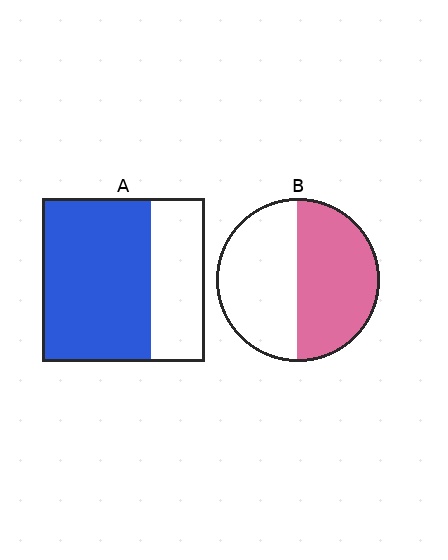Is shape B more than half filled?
Roughly half.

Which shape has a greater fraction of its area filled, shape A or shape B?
Shape A.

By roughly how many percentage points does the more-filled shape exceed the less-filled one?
By roughly 15 percentage points (A over B).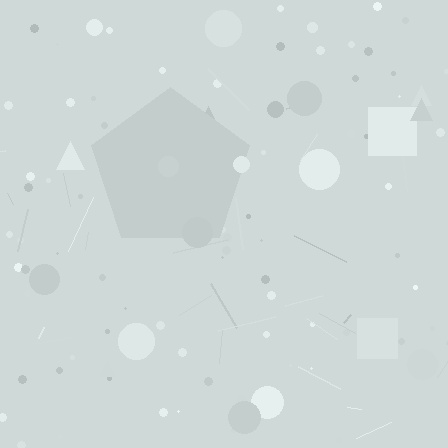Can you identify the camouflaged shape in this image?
The camouflaged shape is a pentagon.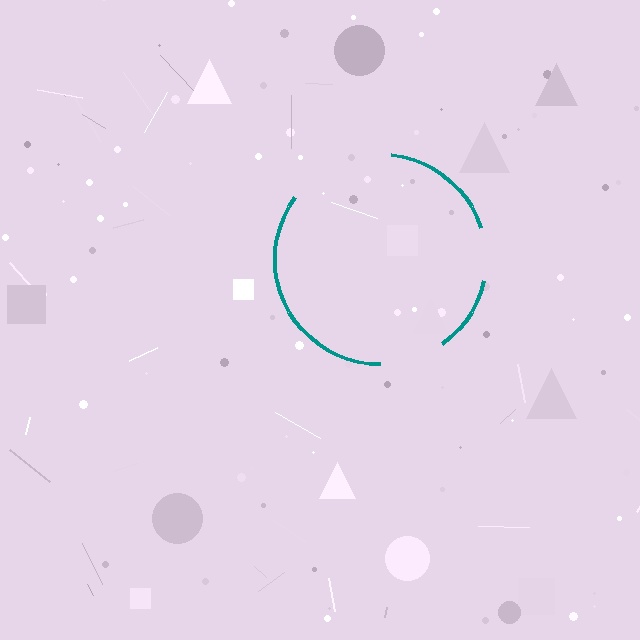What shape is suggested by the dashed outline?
The dashed outline suggests a circle.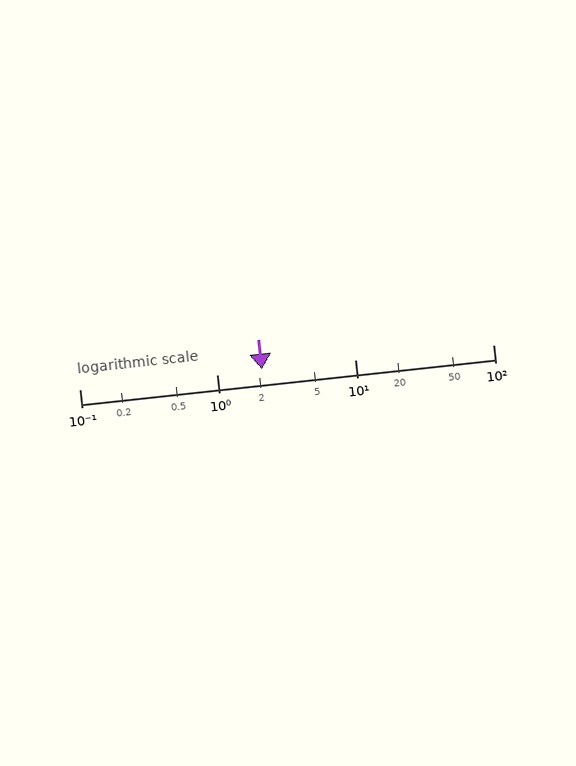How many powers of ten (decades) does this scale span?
The scale spans 3 decades, from 0.1 to 100.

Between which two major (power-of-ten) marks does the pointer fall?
The pointer is between 1 and 10.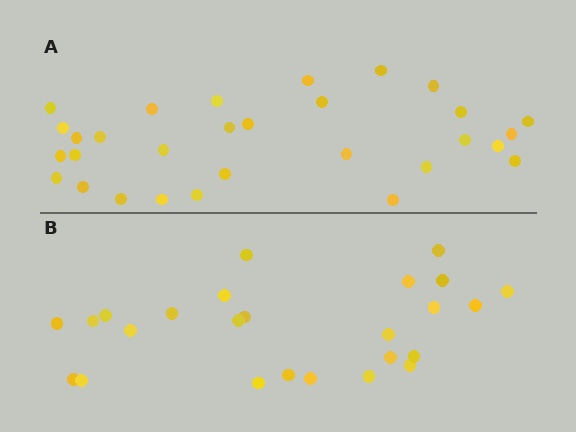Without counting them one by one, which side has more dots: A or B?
Region A (the top region) has more dots.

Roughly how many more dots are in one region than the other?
Region A has about 5 more dots than region B.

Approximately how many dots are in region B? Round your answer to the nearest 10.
About 20 dots. (The exact count is 25, which rounds to 20.)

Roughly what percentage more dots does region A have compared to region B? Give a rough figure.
About 20% more.